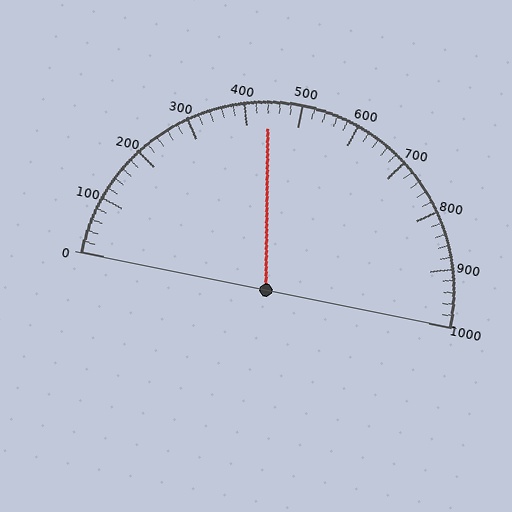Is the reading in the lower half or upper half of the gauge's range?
The reading is in the lower half of the range (0 to 1000).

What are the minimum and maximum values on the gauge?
The gauge ranges from 0 to 1000.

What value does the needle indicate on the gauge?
The needle indicates approximately 440.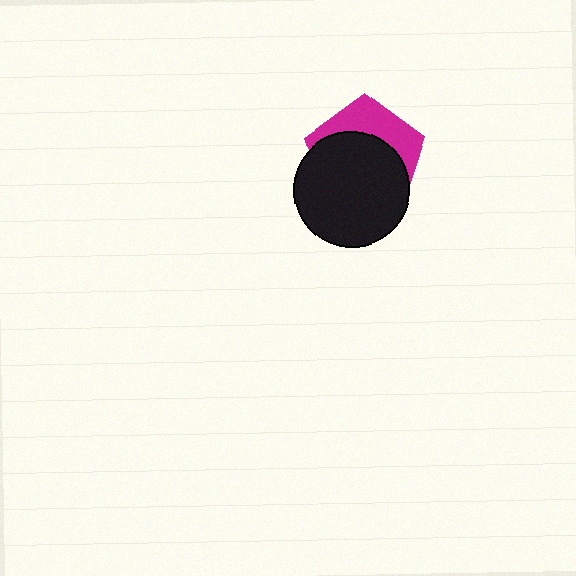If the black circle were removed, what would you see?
You would see the complete magenta pentagon.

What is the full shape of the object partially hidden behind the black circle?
The partially hidden object is a magenta pentagon.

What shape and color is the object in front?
The object in front is a black circle.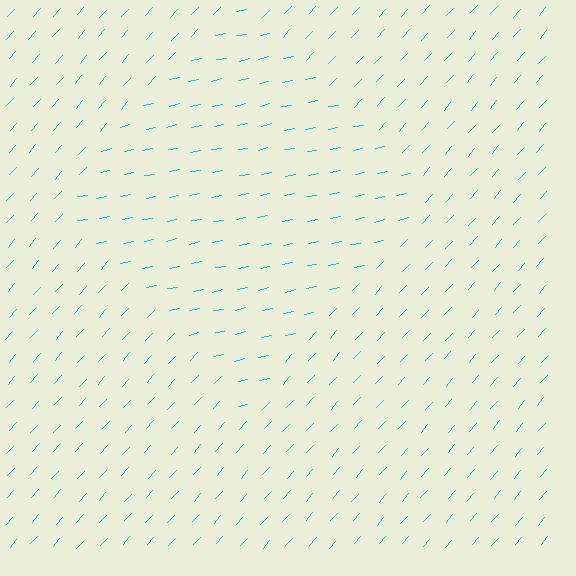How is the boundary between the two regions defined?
The boundary is defined purely by a change in line orientation (approximately 37 degrees difference). All lines are the same color and thickness.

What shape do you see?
I see a diamond.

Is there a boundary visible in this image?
Yes, there is a texture boundary formed by a change in line orientation.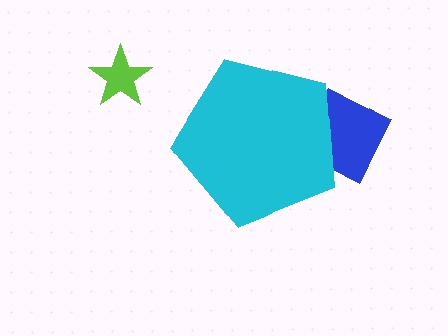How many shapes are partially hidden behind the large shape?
2 shapes are partially hidden.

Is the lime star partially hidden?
No, the lime star is fully visible.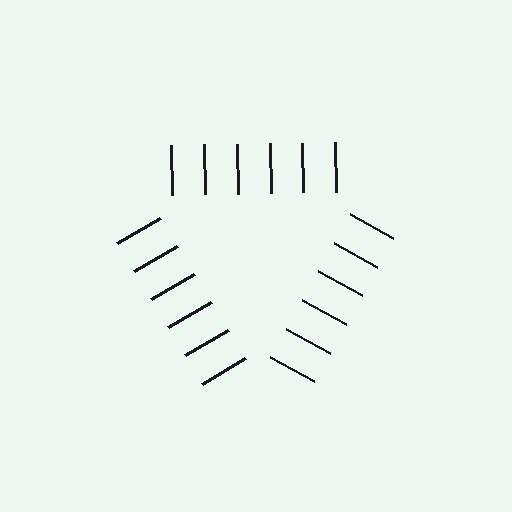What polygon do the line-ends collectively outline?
An illusory triangle — the line segments terminate on its edges but no continuous stroke is drawn.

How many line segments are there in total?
18 — 6 along each of the 3 edges.